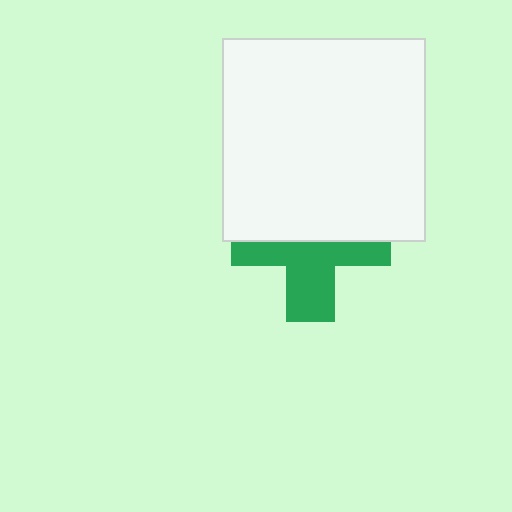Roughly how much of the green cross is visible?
About half of it is visible (roughly 50%).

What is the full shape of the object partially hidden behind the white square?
The partially hidden object is a green cross.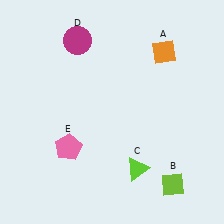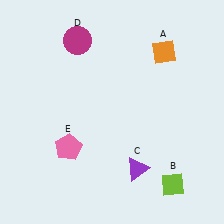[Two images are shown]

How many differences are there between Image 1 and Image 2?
There is 1 difference between the two images.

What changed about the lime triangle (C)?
In Image 1, C is lime. In Image 2, it changed to purple.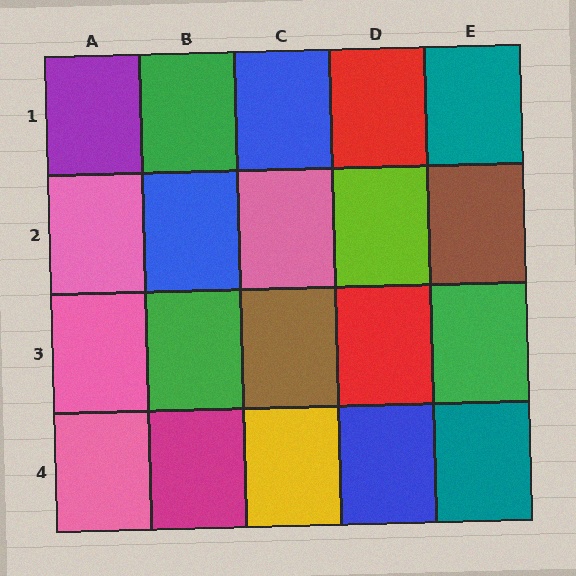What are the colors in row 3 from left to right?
Pink, green, brown, red, green.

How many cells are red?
2 cells are red.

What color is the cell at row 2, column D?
Lime.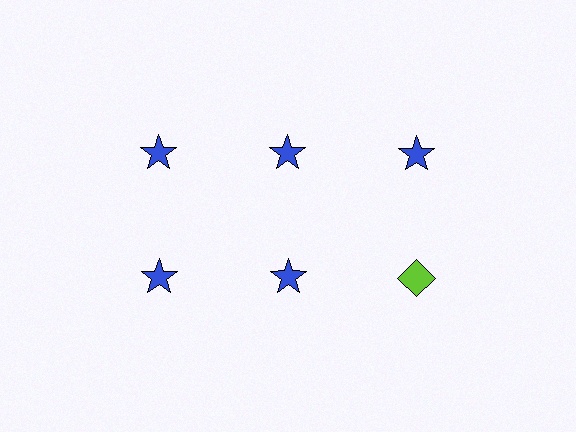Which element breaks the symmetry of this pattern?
The lime diamond in the second row, center column breaks the symmetry. All other shapes are blue stars.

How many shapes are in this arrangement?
There are 6 shapes arranged in a grid pattern.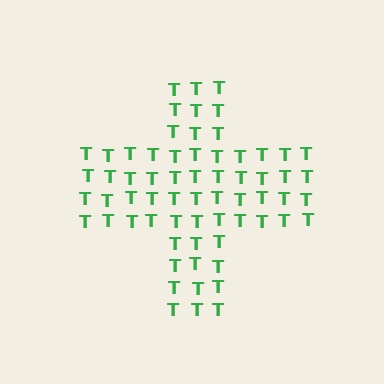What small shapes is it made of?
It is made of small letter T's.